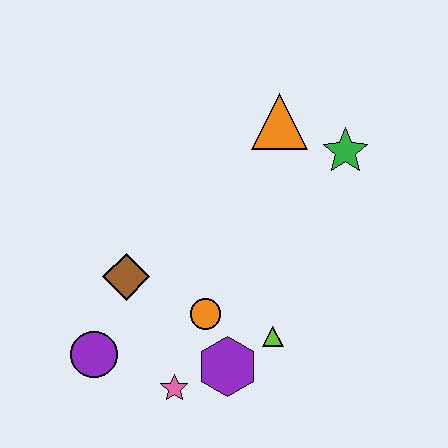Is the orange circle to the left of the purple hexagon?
Yes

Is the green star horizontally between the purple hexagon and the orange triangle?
No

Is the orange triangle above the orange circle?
Yes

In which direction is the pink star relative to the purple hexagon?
The pink star is to the left of the purple hexagon.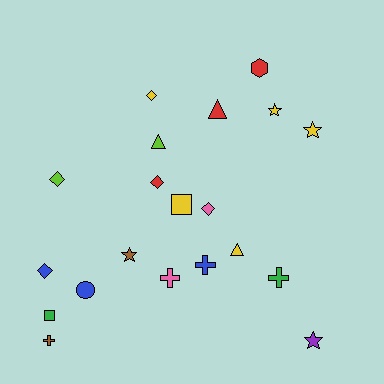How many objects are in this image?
There are 20 objects.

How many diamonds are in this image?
There are 5 diamonds.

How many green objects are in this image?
There are 2 green objects.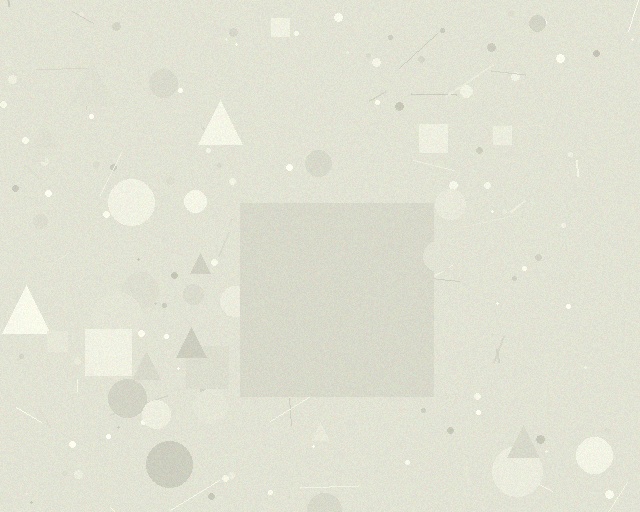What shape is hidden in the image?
A square is hidden in the image.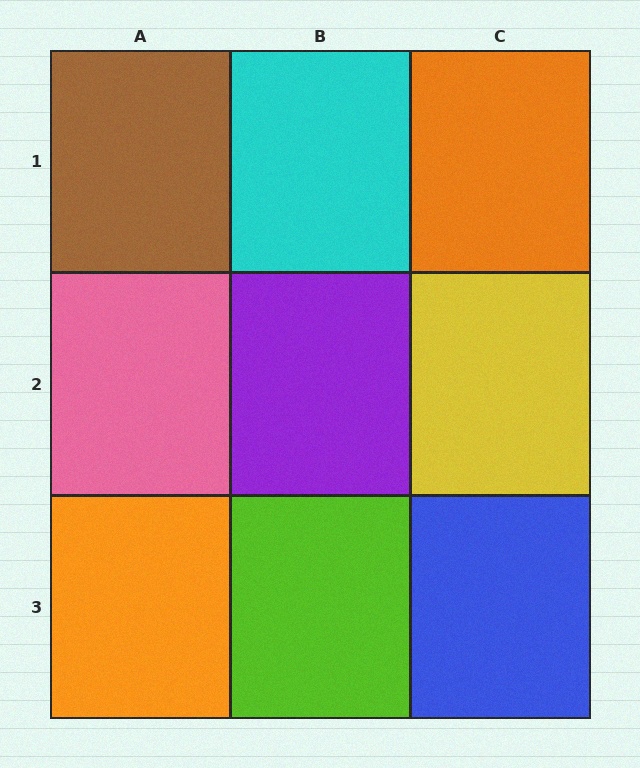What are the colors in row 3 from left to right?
Orange, lime, blue.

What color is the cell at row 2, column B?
Purple.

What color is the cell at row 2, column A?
Pink.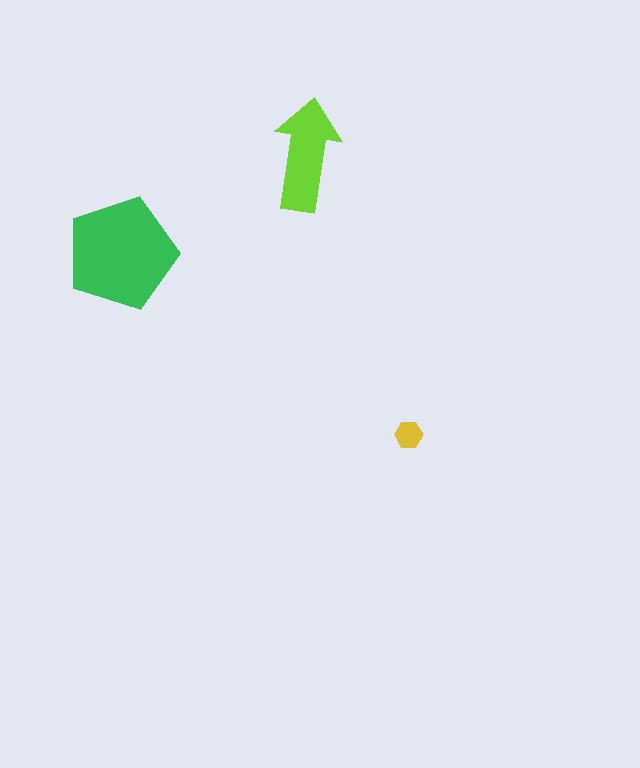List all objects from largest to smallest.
The green pentagon, the lime arrow, the yellow hexagon.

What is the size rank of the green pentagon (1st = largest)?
1st.